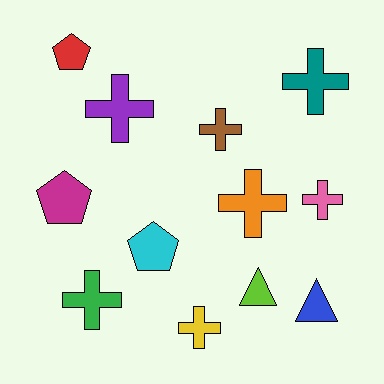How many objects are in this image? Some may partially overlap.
There are 12 objects.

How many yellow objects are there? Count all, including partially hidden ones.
There is 1 yellow object.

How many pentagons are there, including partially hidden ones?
There are 3 pentagons.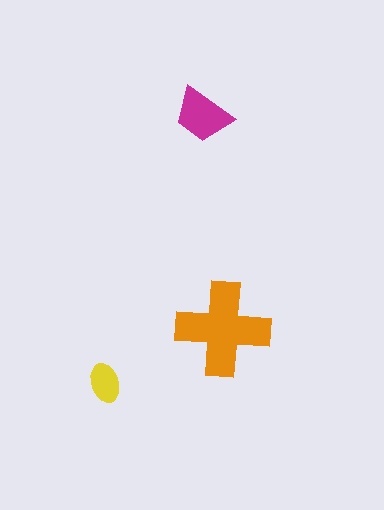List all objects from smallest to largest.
The yellow ellipse, the magenta trapezoid, the orange cross.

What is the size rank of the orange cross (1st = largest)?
1st.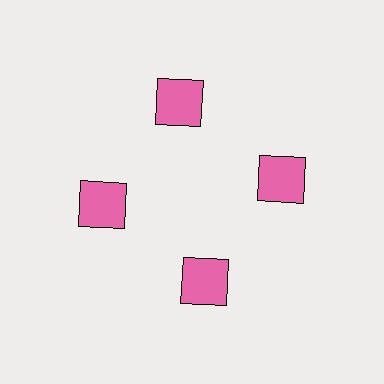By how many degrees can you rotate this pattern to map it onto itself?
The pattern maps onto itself every 90 degrees of rotation.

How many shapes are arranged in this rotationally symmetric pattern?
There are 4 shapes, arranged in 4 groups of 1.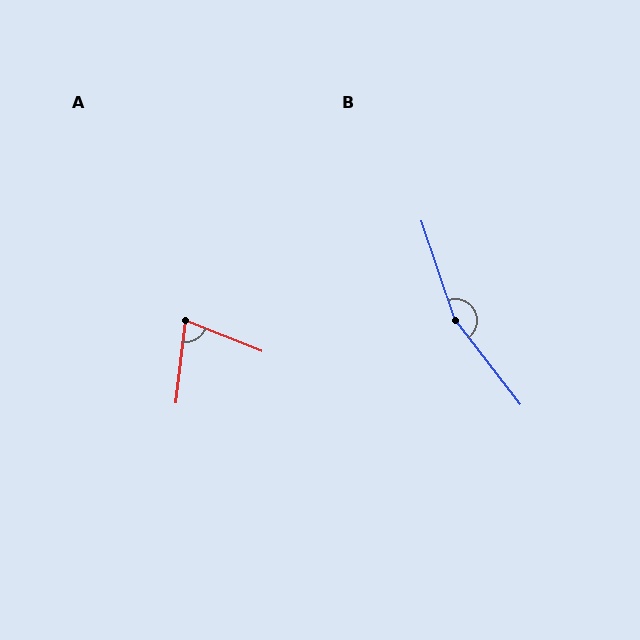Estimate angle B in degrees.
Approximately 161 degrees.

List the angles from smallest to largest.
A (75°), B (161°).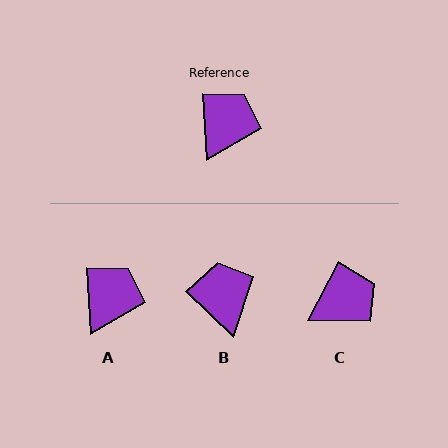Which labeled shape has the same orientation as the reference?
A.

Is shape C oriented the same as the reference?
No, it is off by about 31 degrees.